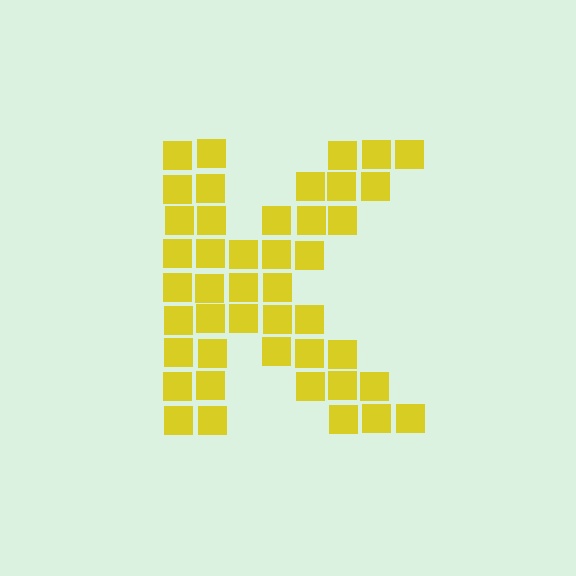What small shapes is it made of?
It is made of small squares.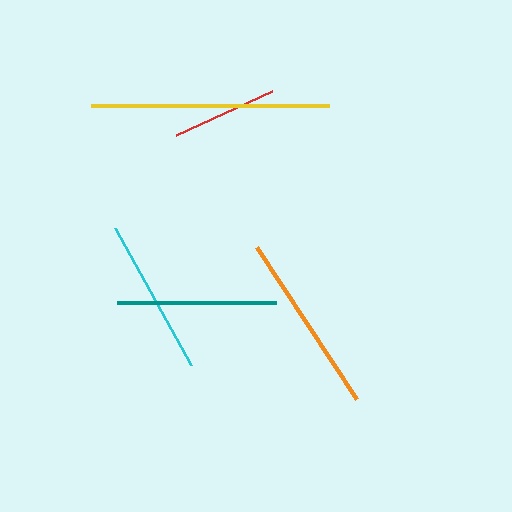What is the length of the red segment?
The red segment is approximately 106 pixels long.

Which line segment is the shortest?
The red line is the shortest at approximately 106 pixels.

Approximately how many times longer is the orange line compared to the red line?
The orange line is approximately 1.7 times the length of the red line.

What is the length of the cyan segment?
The cyan segment is approximately 156 pixels long.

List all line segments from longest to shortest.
From longest to shortest: yellow, orange, teal, cyan, red.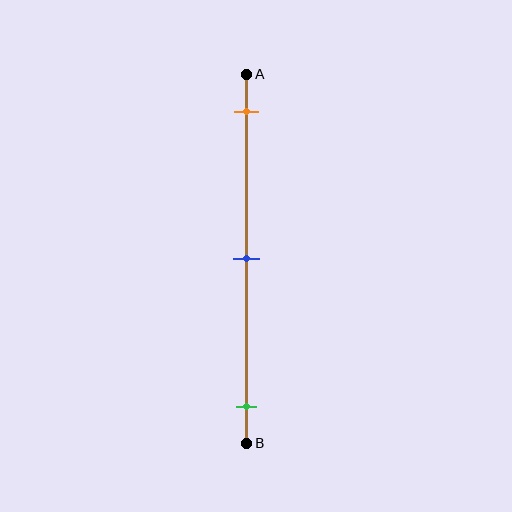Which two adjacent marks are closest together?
The orange and blue marks are the closest adjacent pair.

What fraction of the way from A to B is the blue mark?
The blue mark is approximately 50% (0.5) of the way from A to B.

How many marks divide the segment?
There are 3 marks dividing the segment.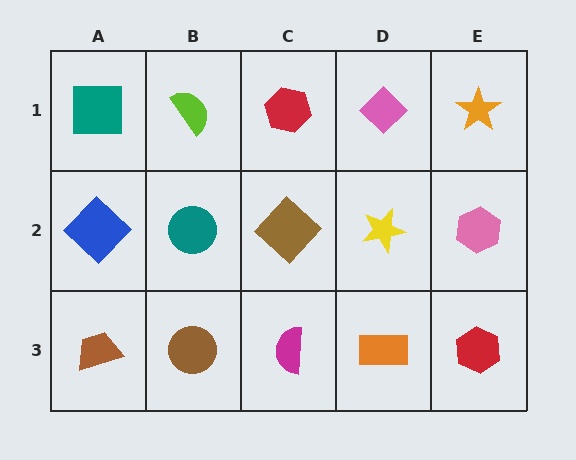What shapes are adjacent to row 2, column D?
A pink diamond (row 1, column D), an orange rectangle (row 3, column D), a brown diamond (row 2, column C), a pink hexagon (row 2, column E).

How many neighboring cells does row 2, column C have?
4.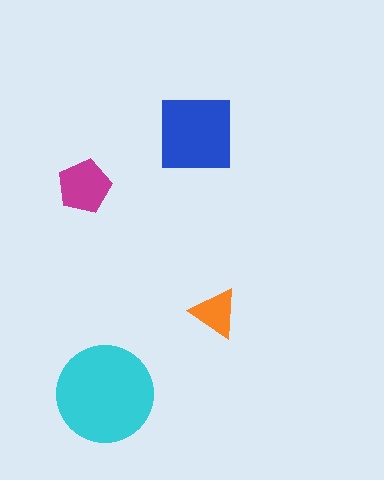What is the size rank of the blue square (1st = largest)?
2nd.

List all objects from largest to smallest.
The cyan circle, the blue square, the magenta pentagon, the orange triangle.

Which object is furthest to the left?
The magenta pentagon is leftmost.